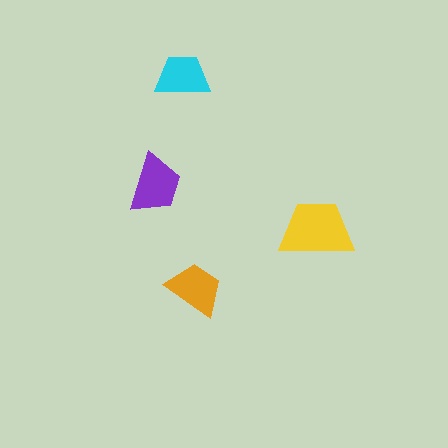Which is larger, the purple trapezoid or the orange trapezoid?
The purple one.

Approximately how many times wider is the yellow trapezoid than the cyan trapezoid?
About 1.5 times wider.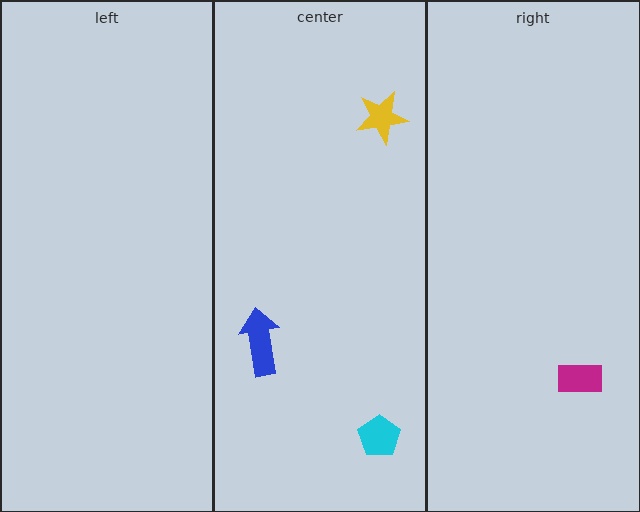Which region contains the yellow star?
The center region.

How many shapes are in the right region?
1.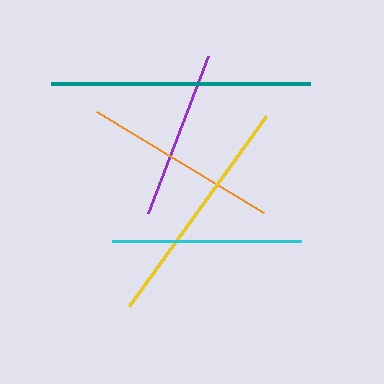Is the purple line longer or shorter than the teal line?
The teal line is longer than the purple line.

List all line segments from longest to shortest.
From longest to shortest: teal, yellow, orange, cyan, purple.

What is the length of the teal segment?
The teal segment is approximately 260 pixels long.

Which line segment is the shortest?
The purple line is the shortest at approximately 168 pixels.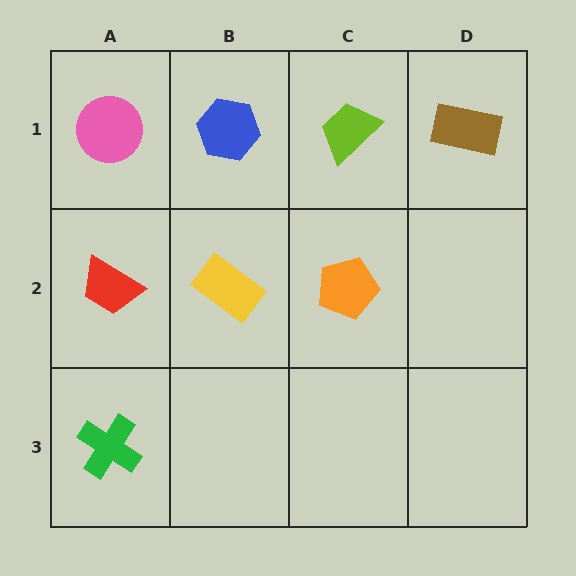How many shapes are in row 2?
3 shapes.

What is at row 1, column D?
A brown rectangle.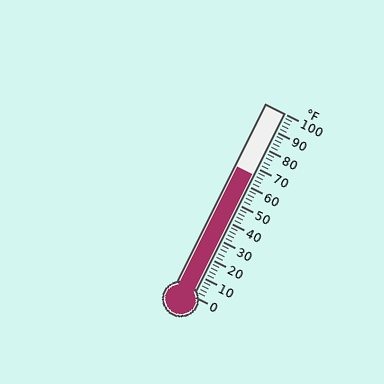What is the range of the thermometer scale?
The thermometer scale ranges from 0°F to 100°F.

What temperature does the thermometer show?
The thermometer shows approximately 66°F.